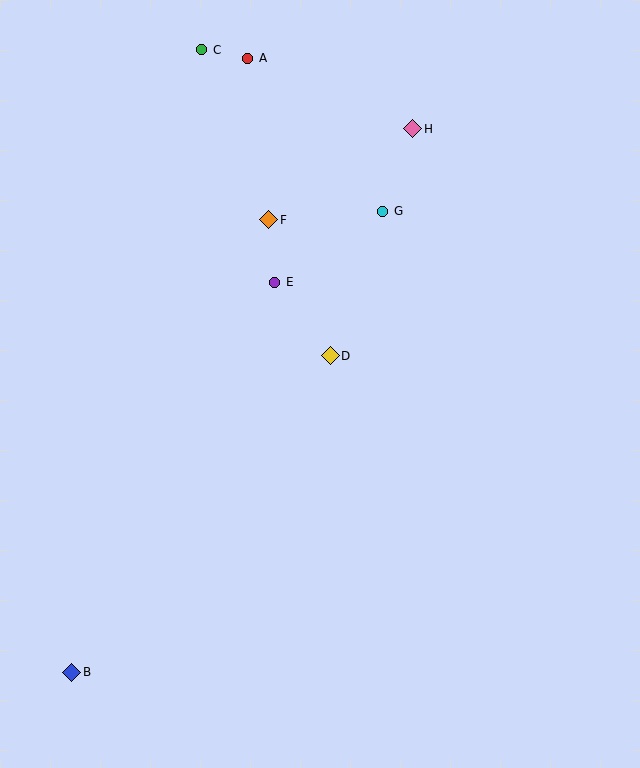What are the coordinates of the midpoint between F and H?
The midpoint between F and H is at (341, 174).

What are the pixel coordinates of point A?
Point A is at (248, 58).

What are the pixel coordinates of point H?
Point H is at (413, 129).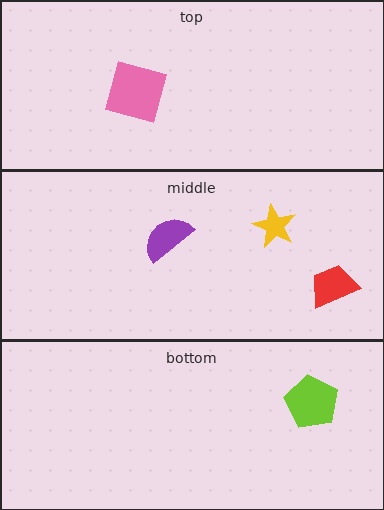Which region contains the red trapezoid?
The middle region.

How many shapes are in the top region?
1.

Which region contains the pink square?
The top region.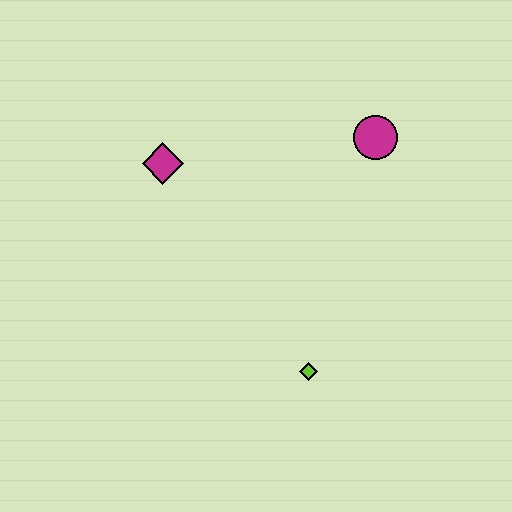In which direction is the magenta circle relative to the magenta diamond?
The magenta circle is to the right of the magenta diamond.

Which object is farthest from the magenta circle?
The lime diamond is farthest from the magenta circle.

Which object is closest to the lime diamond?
The magenta circle is closest to the lime diamond.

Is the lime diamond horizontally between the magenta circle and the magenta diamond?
Yes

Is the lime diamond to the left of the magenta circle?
Yes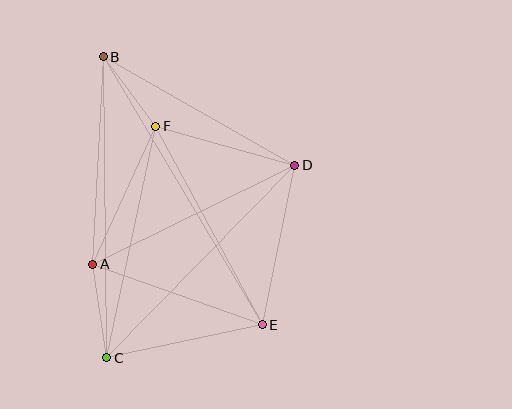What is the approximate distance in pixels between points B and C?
The distance between B and C is approximately 301 pixels.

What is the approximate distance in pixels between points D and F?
The distance between D and F is approximately 144 pixels.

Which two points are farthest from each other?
Points B and E are farthest from each other.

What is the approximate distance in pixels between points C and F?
The distance between C and F is approximately 236 pixels.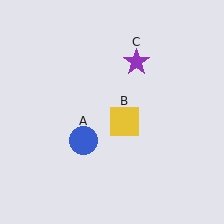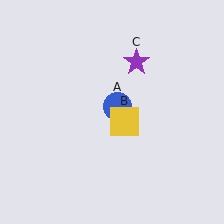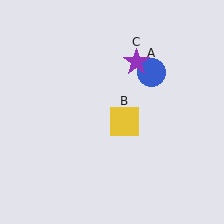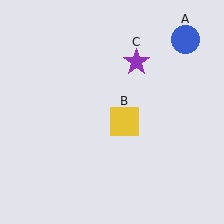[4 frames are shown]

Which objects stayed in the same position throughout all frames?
Yellow square (object B) and purple star (object C) remained stationary.